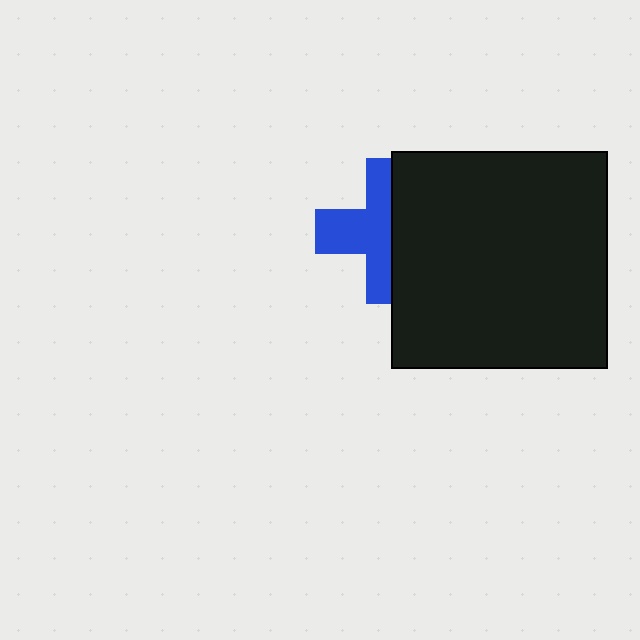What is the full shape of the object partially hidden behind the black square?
The partially hidden object is a blue cross.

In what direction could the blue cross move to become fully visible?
The blue cross could move left. That would shift it out from behind the black square entirely.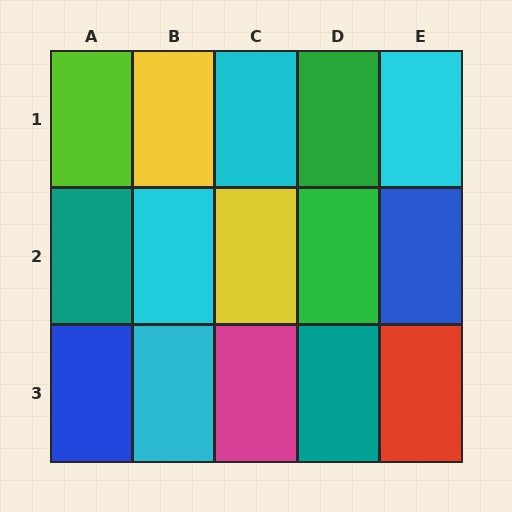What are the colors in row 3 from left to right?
Blue, cyan, magenta, teal, red.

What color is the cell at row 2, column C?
Yellow.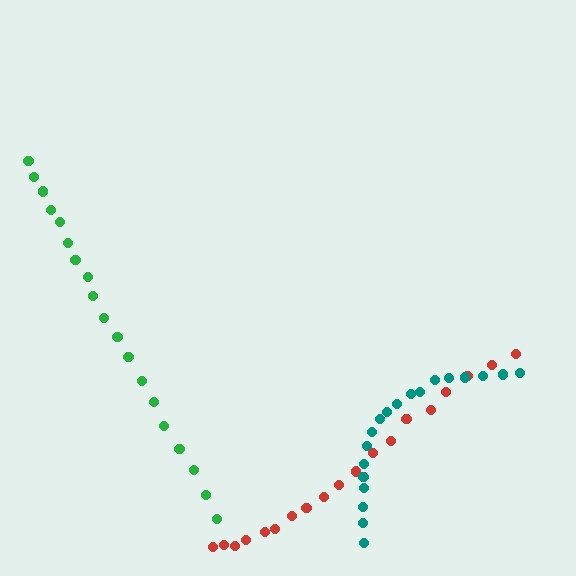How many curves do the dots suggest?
There are 3 distinct paths.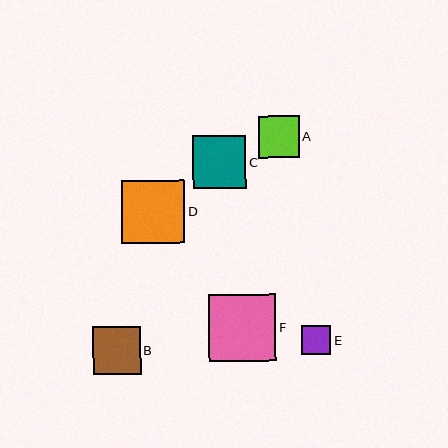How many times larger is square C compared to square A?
Square C is approximately 1.3 times the size of square A.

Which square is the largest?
Square F is the largest with a size of approximately 67 pixels.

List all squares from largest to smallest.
From largest to smallest: F, D, C, B, A, E.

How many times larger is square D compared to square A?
Square D is approximately 1.5 times the size of square A.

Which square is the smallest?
Square E is the smallest with a size of approximately 30 pixels.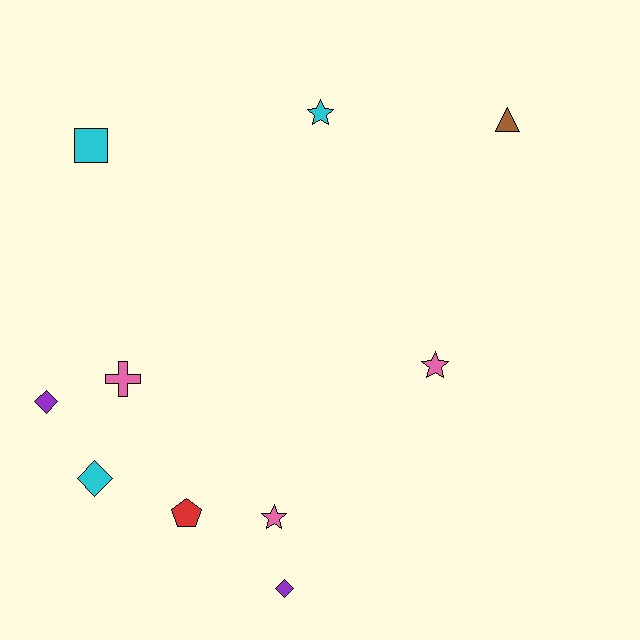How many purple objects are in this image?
There are 2 purple objects.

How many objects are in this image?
There are 10 objects.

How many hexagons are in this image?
There are no hexagons.